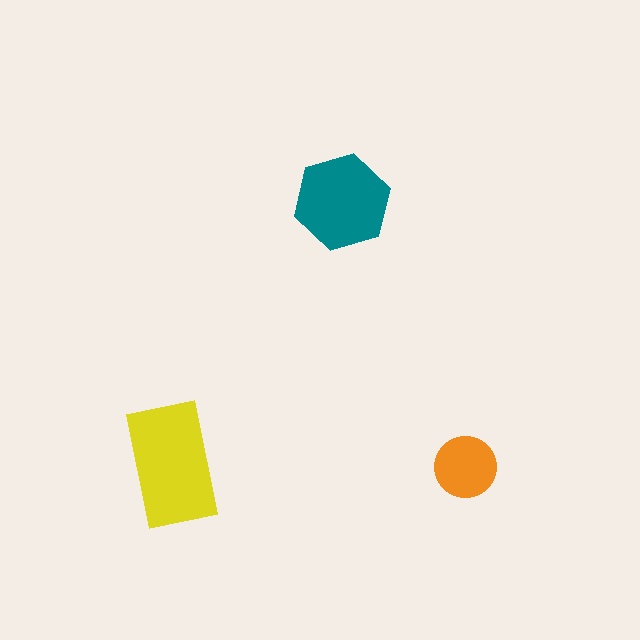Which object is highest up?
The teal hexagon is topmost.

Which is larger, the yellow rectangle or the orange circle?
The yellow rectangle.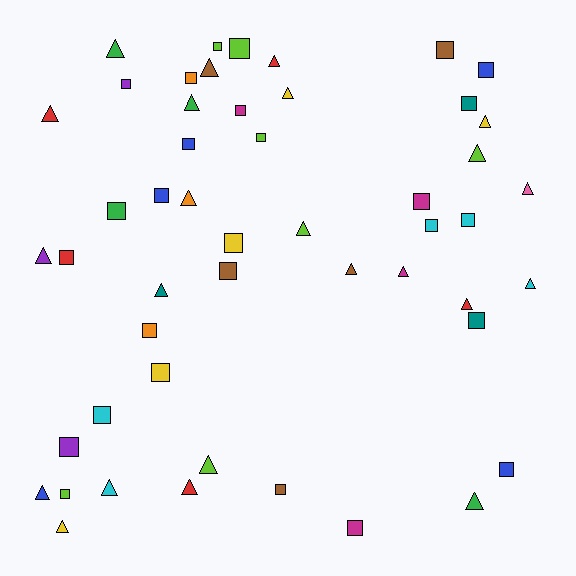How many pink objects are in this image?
There is 1 pink object.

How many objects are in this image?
There are 50 objects.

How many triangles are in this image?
There are 23 triangles.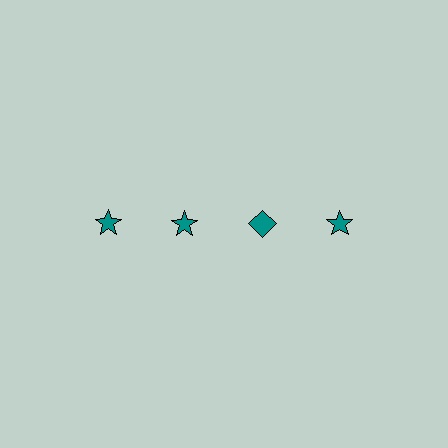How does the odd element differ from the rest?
It has a different shape: diamond instead of star.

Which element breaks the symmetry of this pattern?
The teal diamond in the top row, center column breaks the symmetry. All other shapes are teal stars.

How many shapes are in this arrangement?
There are 4 shapes arranged in a grid pattern.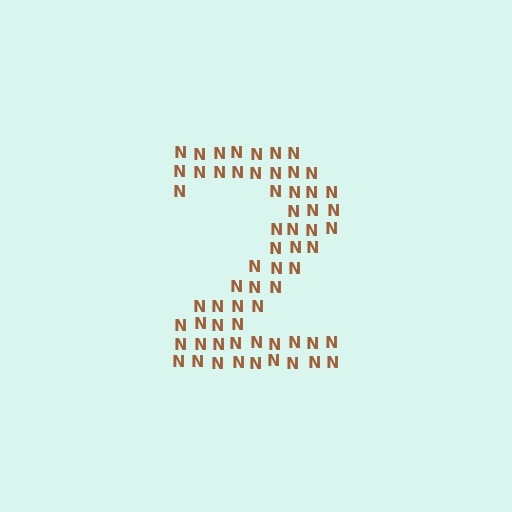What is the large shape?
The large shape is the digit 2.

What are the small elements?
The small elements are letter N's.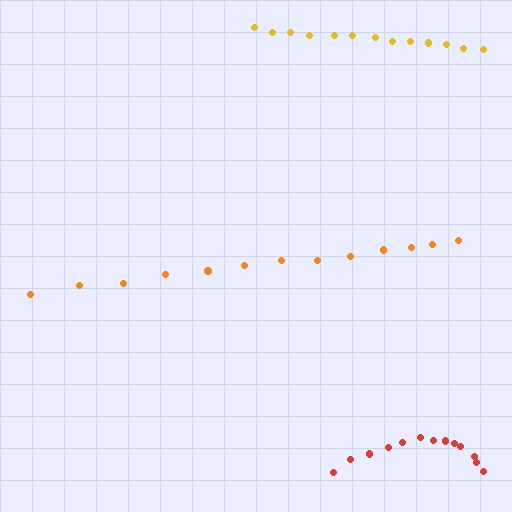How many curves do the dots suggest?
There are 3 distinct paths.